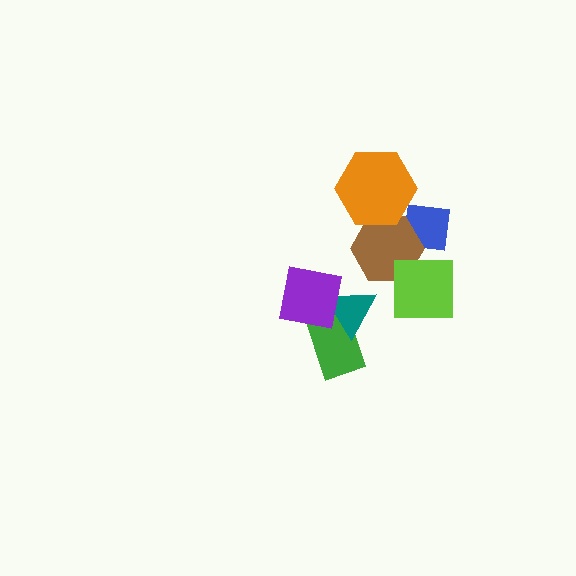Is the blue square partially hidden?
Yes, it is partially covered by another shape.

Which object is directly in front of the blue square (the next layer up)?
The brown hexagon is directly in front of the blue square.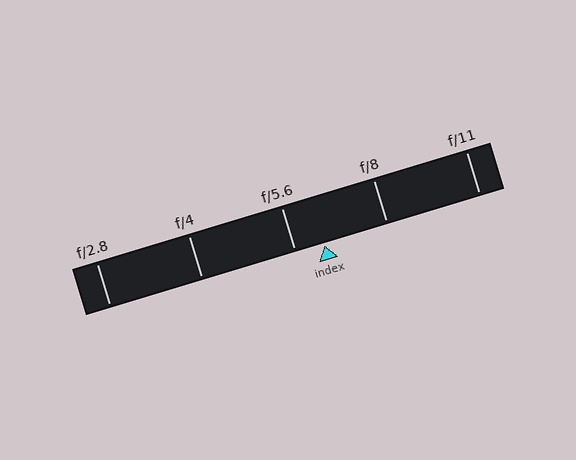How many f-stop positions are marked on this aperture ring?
There are 5 f-stop positions marked.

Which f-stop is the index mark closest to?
The index mark is closest to f/5.6.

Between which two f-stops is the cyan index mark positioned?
The index mark is between f/5.6 and f/8.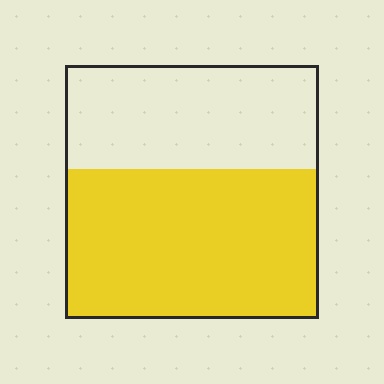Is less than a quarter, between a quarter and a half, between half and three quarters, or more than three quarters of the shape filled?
Between half and three quarters.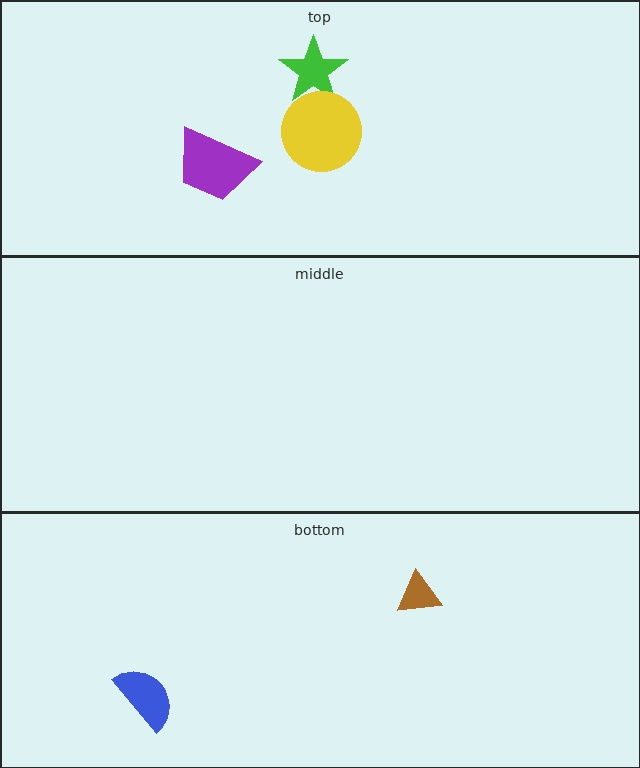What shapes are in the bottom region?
The blue semicircle, the brown triangle.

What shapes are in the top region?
The purple trapezoid, the green star, the yellow circle.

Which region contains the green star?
The top region.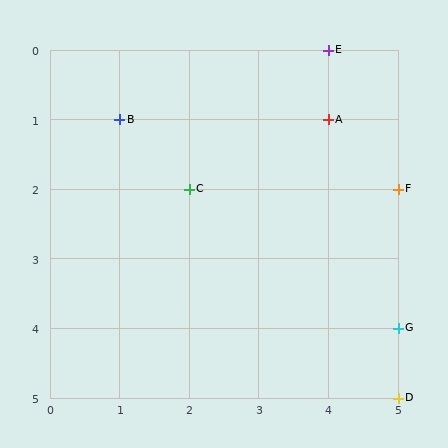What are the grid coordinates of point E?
Point E is at grid coordinates (4, 0).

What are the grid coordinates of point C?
Point C is at grid coordinates (2, 2).